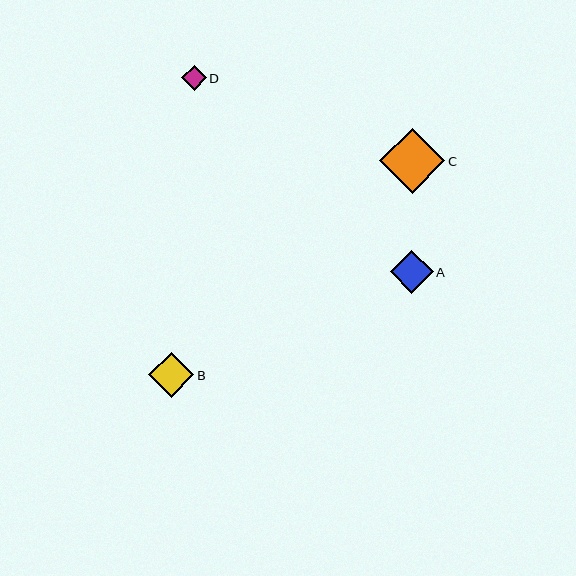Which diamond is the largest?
Diamond C is the largest with a size of approximately 65 pixels.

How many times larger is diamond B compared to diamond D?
Diamond B is approximately 1.8 times the size of diamond D.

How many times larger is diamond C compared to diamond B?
Diamond C is approximately 1.4 times the size of diamond B.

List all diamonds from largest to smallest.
From largest to smallest: C, B, A, D.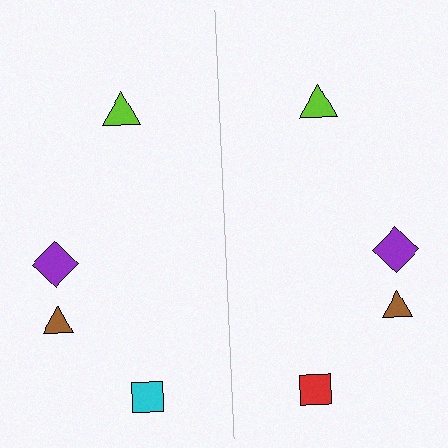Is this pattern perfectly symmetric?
No, the pattern is not perfectly symmetric. The red square on the right side breaks the symmetry — its mirror counterpart is cyan.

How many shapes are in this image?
There are 8 shapes in this image.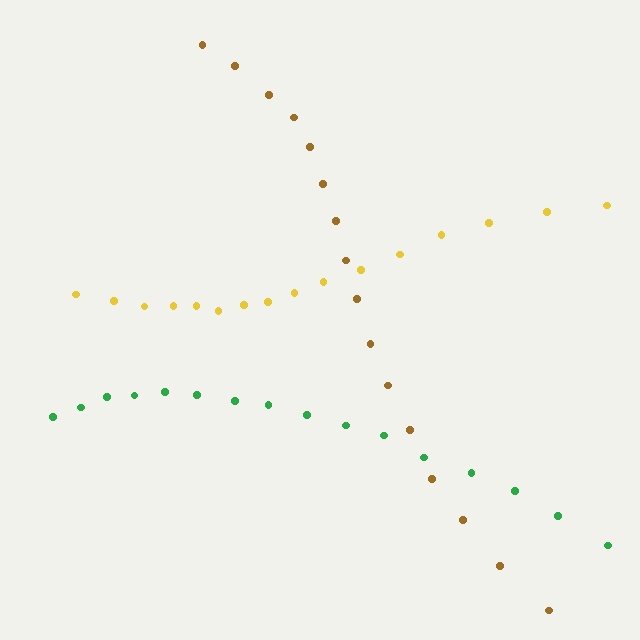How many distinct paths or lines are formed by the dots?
There are 3 distinct paths.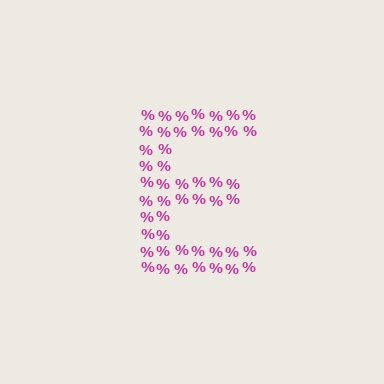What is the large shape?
The large shape is the letter E.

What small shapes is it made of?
It is made of small percent signs.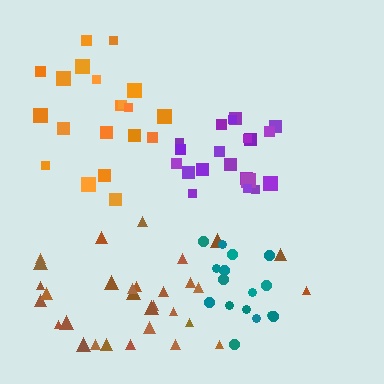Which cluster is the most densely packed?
Purple.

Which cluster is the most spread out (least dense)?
Brown.